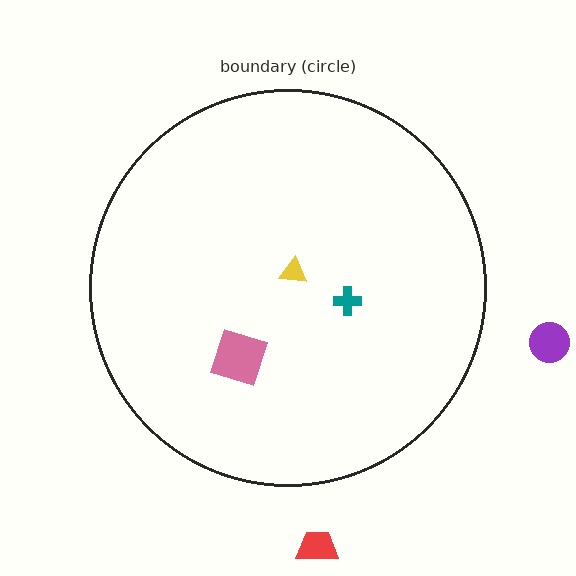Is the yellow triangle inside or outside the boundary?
Inside.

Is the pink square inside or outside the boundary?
Inside.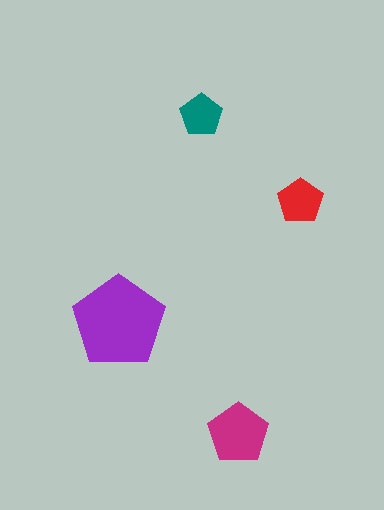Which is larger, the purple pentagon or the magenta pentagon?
The purple one.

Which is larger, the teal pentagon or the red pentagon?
The red one.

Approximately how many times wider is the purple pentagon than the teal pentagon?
About 2 times wider.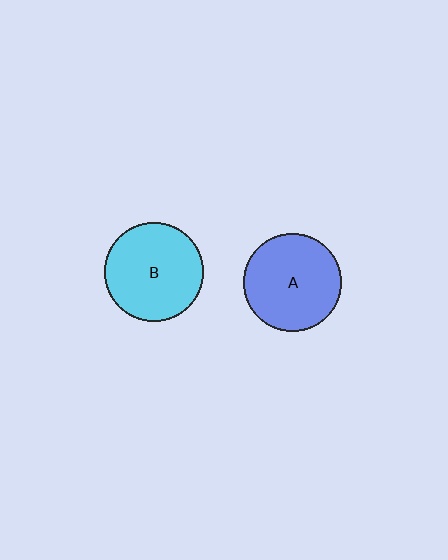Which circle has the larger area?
Circle B (cyan).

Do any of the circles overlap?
No, none of the circles overlap.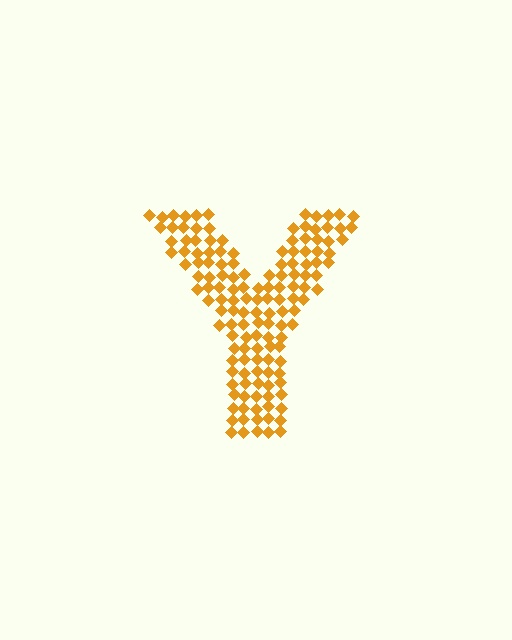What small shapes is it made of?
It is made of small diamonds.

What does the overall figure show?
The overall figure shows the letter Y.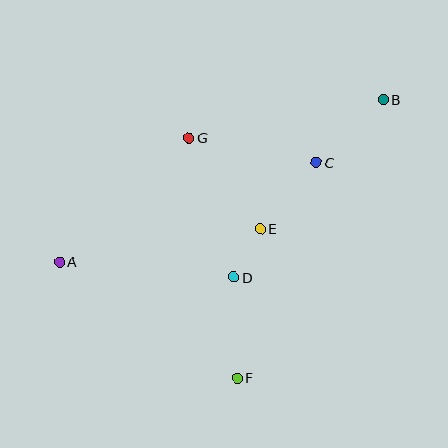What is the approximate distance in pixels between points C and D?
The distance between C and D is approximately 141 pixels.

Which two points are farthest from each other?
Points A and B are farthest from each other.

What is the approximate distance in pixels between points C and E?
The distance between C and E is approximately 87 pixels.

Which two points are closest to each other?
Points D and E are closest to each other.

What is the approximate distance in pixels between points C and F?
The distance between C and F is approximately 229 pixels.